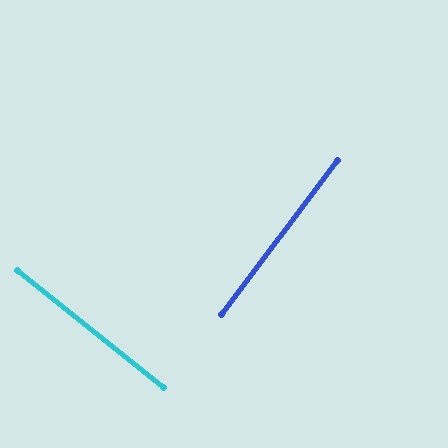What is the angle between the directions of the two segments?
Approximately 88 degrees.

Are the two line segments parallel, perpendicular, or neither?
Perpendicular — they meet at approximately 88°.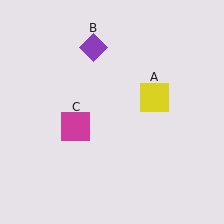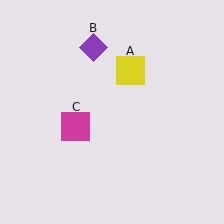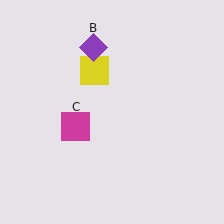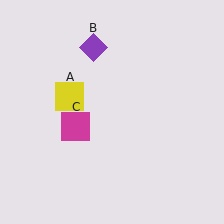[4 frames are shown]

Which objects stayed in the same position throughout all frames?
Purple diamond (object B) and magenta square (object C) remained stationary.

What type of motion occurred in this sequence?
The yellow square (object A) rotated counterclockwise around the center of the scene.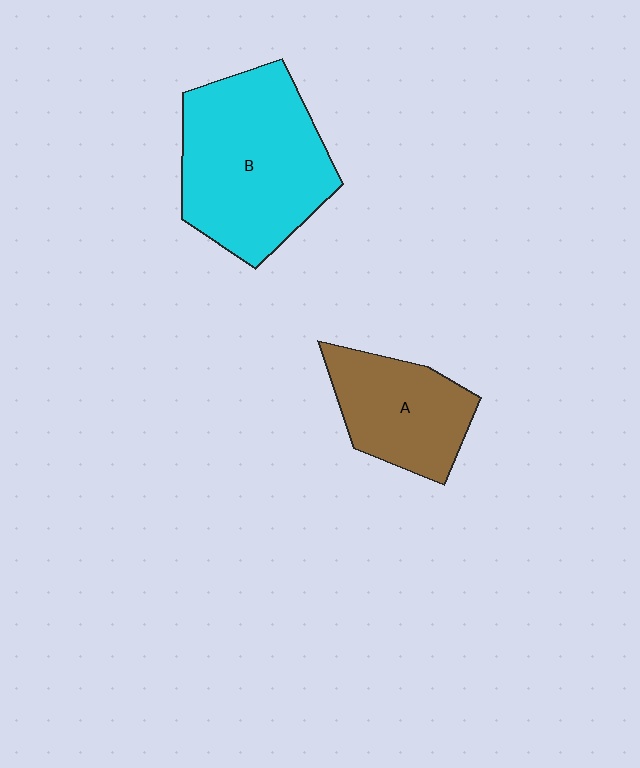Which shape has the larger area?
Shape B (cyan).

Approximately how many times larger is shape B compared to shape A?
Approximately 1.7 times.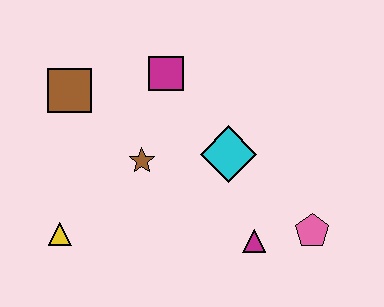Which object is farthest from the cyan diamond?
The yellow triangle is farthest from the cyan diamond.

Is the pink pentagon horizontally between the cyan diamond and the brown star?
No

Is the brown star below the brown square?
Yes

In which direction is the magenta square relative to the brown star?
The magenta square is above the brown star.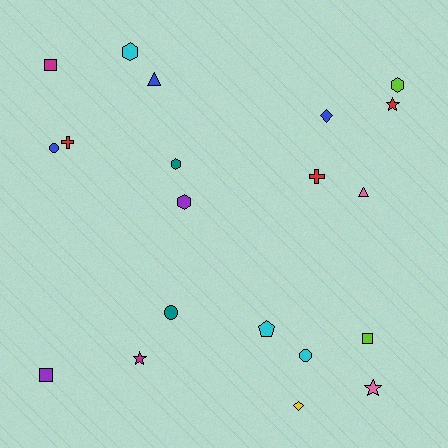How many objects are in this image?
There are 20 objects.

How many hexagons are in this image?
There are 4 hexagons.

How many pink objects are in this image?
There are 2 pink objects.